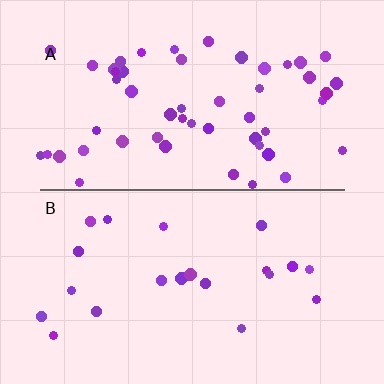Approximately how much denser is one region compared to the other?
Approximately 2.5× — region A over region B.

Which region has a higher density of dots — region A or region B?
A (the top).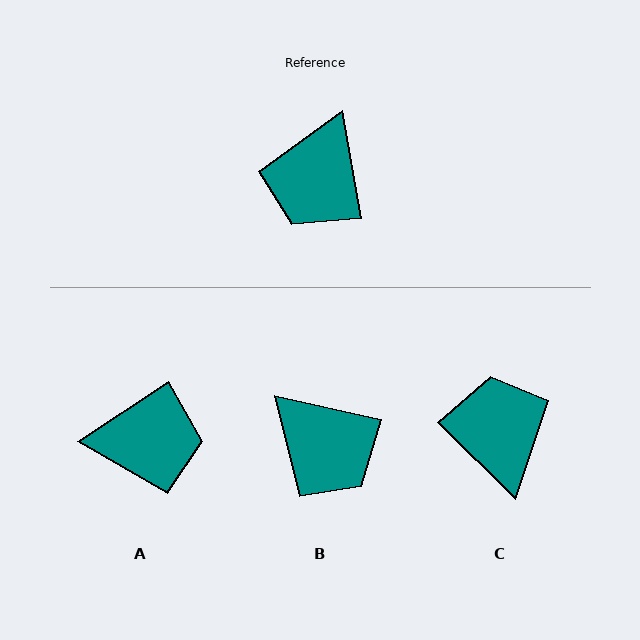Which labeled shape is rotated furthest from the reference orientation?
C, about 144 degrees away.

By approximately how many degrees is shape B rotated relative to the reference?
Approximately 68 degrees counter-clockwise.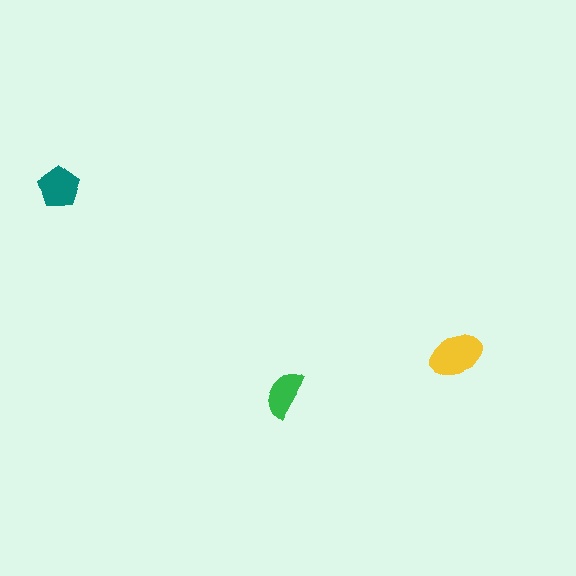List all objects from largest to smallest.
The yellow ellipse, the teal pentagon, the green semicircle.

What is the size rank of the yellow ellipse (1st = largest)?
1st.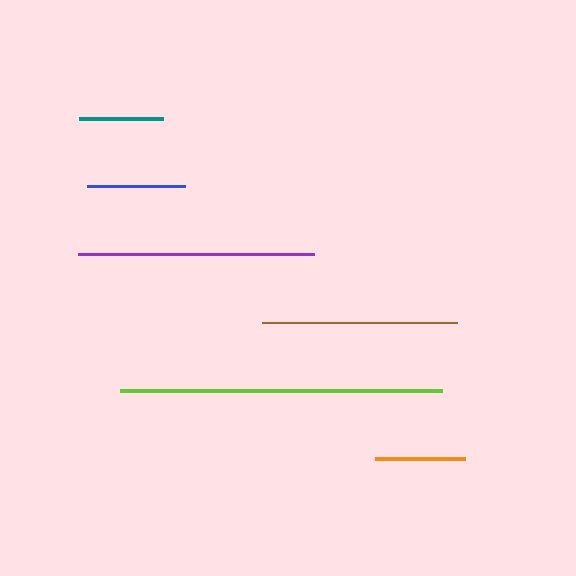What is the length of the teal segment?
The teal segment is approximately 84 pixels long.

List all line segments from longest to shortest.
From longest to shortest: lime, purple, brown, blue, orange, teal.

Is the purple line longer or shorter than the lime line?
The lime line is longer than the purple line.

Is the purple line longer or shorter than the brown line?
The purple line is longer than the brown line.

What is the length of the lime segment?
The lime segment is approximately 322 pixels long.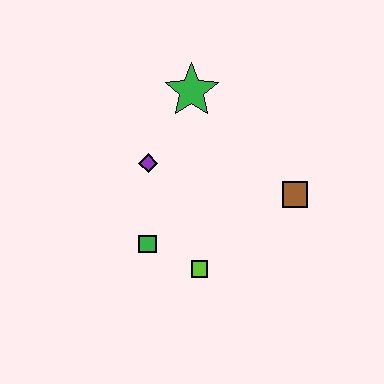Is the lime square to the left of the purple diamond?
No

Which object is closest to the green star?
The purple diamond is closest to the green star.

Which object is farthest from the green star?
The lime square is farthest from the green star.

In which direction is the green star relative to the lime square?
The green star is above the lime square.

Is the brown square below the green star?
Yes